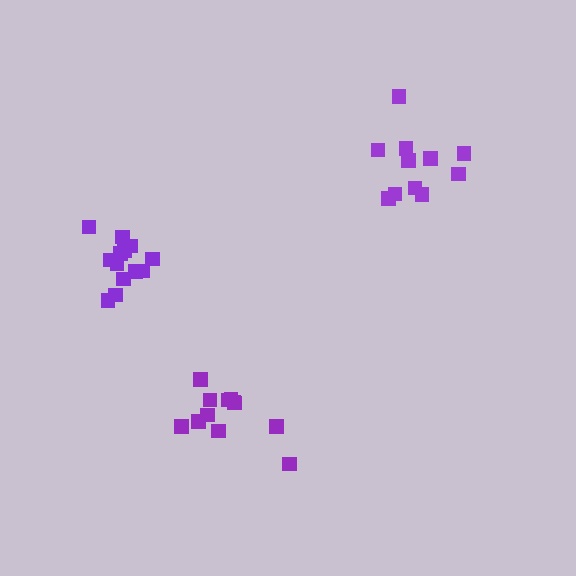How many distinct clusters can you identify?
There are 3 distinct clusters.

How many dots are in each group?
Group 1: 11 dots, Group 2: 13 dots, Group 3: 12 dots (36 total).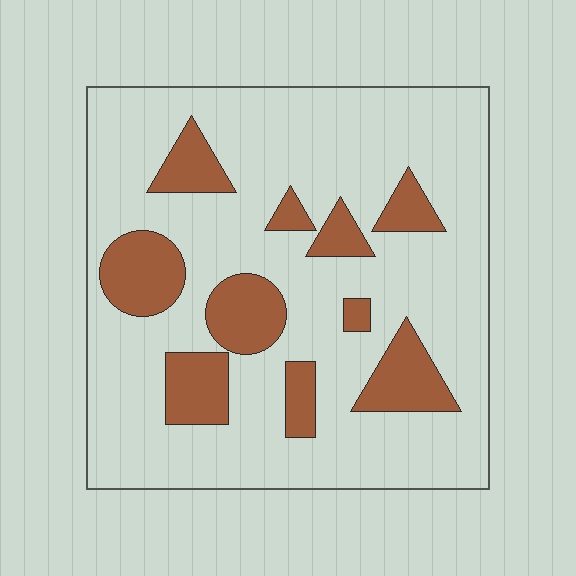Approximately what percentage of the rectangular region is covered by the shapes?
Approximately 20%.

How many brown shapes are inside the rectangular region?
10.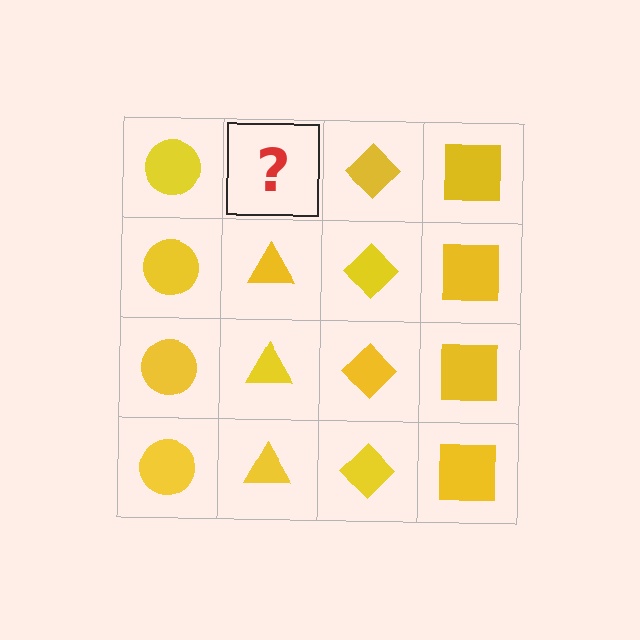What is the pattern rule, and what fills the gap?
The rule is that each column has a consistent shape. The gap should be filled with a yellow triangle.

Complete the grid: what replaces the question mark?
The question mark should be replaced with a yellow triangle.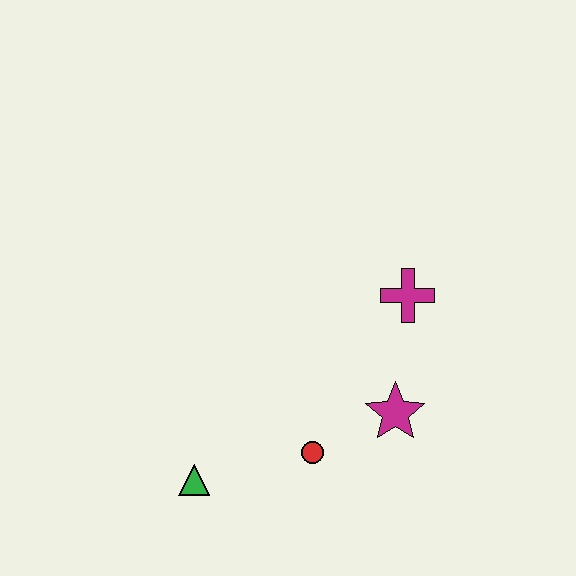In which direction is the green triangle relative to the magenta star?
The green triangle is to the left of the magenta star.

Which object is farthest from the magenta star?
The green triangle is farthest from the magenta star.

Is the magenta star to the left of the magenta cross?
Yes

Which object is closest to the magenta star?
The red circle is closest to the magenta star.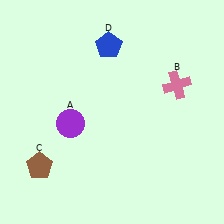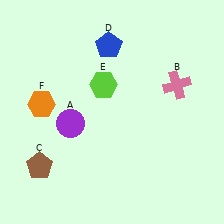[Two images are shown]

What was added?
A lime hexagon (E), an orange hexagon (F) were added in Image 2.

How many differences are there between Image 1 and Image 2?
There are 2 differences between the two images.